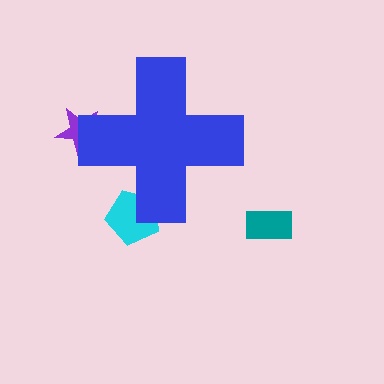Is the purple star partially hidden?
Yes, the purple star is partially hidden behind the blue cross.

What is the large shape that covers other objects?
A blue cross.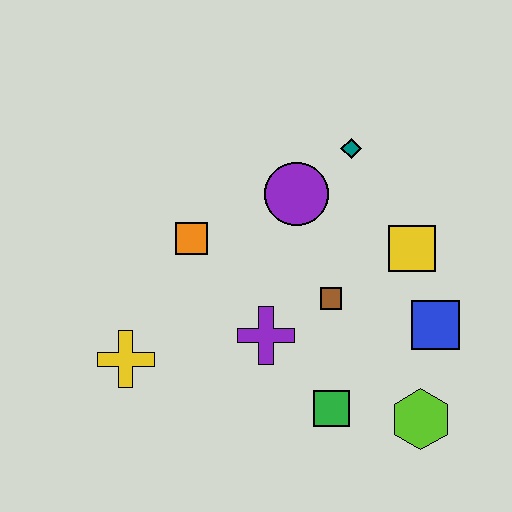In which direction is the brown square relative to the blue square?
The brown square is to the left of the blue square.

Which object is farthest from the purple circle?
The lime hexagon is farthest from the purple circle.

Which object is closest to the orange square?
The purple circle is closest to the orange square.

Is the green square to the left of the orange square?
No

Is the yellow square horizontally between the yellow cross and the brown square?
No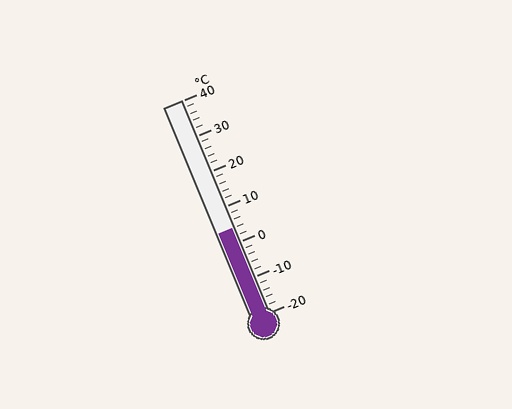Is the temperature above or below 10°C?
The temperature is below 10°C.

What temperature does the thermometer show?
The thermometer shows approximately 4°C.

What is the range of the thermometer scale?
The thermometer scale ranges from -20°C to 40°C.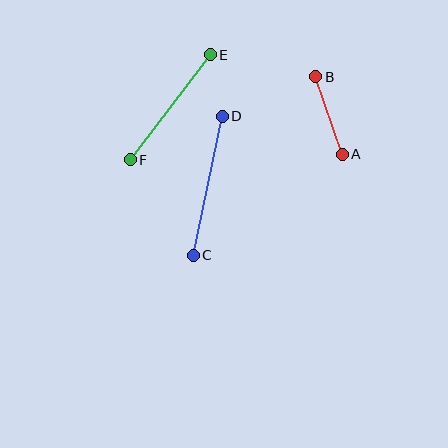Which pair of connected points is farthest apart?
Points C and D are farthest apart.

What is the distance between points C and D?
The distance is approximately 142 pixels.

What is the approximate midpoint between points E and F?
The midpoint is at approximately (170, 107) pixels.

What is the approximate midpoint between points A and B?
The midpoint is at approximately (329, 116) pixels.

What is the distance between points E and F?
The distance is approximately 132 pixels.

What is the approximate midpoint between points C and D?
The midpoint is at approximately (208, 186) pixels.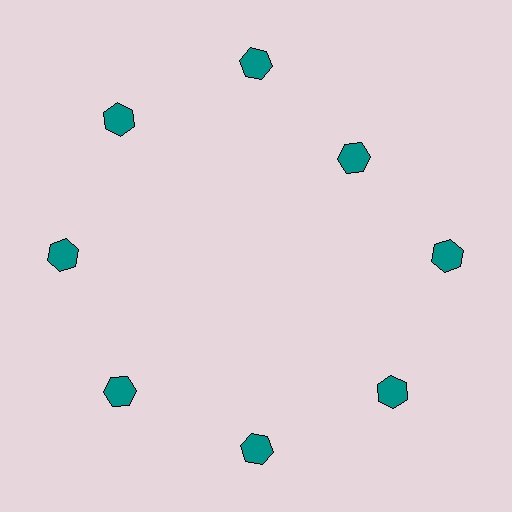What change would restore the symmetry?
The symmetry would be restored by moving it outward, back onto the ring so that all 8 hexagons sit at equal angles and equal distance from the center.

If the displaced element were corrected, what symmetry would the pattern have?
It would have 8-fold rotational symmetry — the pattern would map onto itself every 45 degrees.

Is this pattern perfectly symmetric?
No. The 8 teal hexagons are arranged in a ring, but one element near the 2 o'clock position is pulled inward toward the center, breaking the 8-fold rotational symmetry.